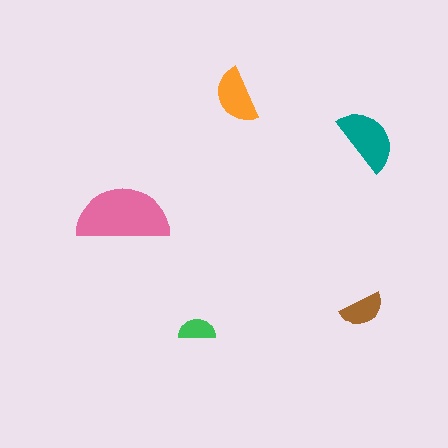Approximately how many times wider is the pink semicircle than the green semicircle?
About 2.5 times wider.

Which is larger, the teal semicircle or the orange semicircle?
The teal one.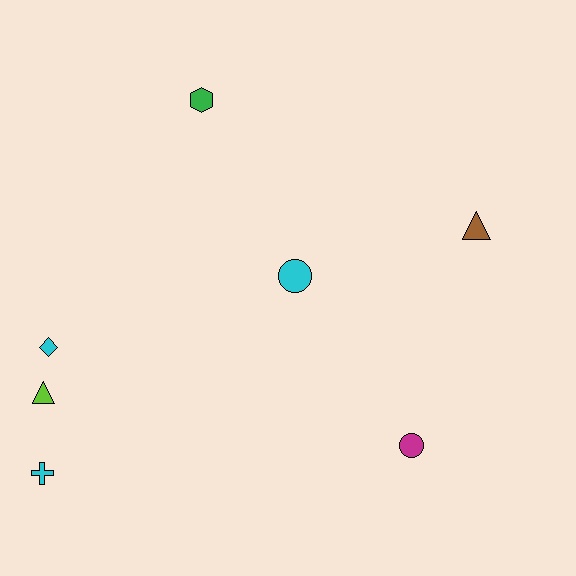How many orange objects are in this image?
There are no orange objects.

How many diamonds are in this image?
There is 1 diamond.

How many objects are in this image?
There are 7 objects.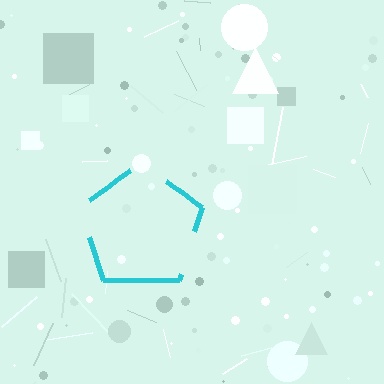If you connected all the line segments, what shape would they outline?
They would outline a pentagon.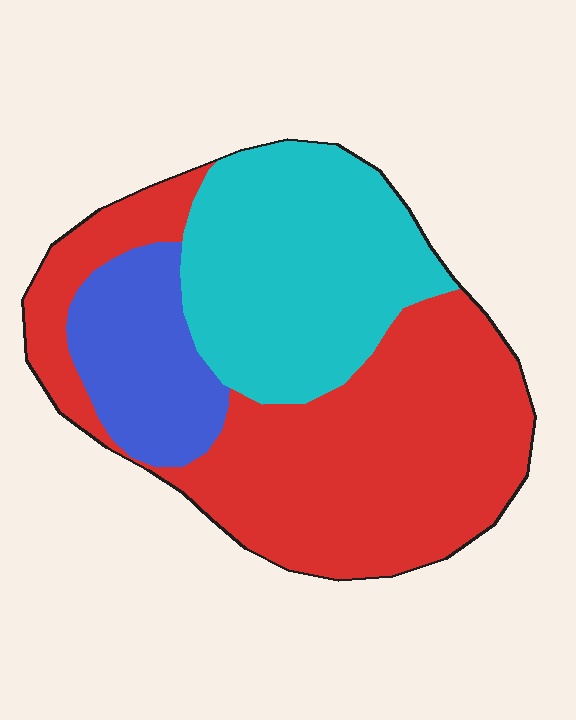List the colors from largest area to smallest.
From largest to smallest: red, cyan, blue.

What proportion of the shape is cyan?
Cyan takes up about one third (1/3) of the shape.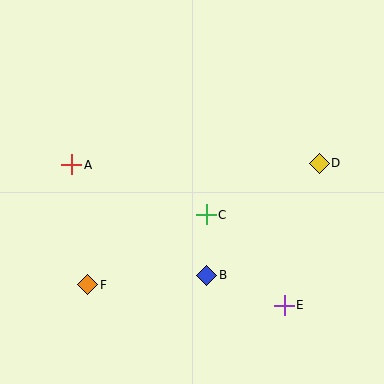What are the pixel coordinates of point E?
Point E is at (284, 305).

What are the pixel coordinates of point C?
Point C is at (206, 215).